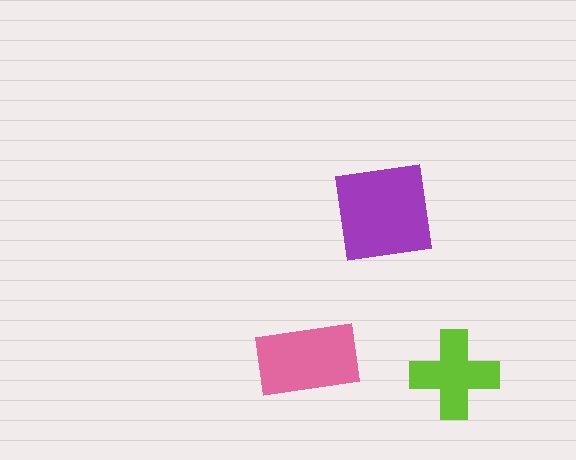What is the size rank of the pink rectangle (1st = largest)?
2nd.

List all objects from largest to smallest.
The purple square, the pink rectangle, the lime cross.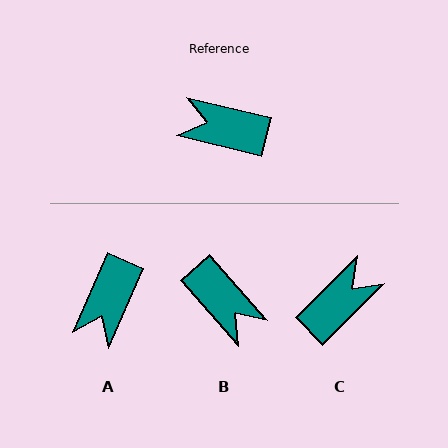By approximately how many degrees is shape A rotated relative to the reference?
Approximately 80 degrees counter-clockwise.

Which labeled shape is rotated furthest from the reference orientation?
B, about 145 degrees away.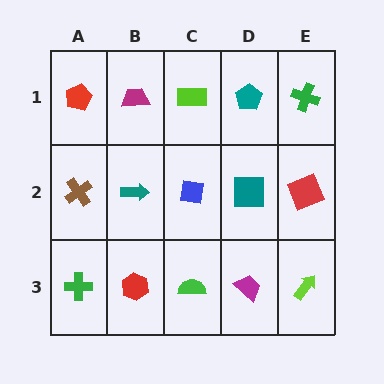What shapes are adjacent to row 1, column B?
A teal arrow (row 2, column B), a red pentagon (row 1, column A), a lime rectangle (row 1, column C).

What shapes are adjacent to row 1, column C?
A blue square (row 2, column C), a magenta trapezoid (row 1, column B), a teal pentagon (row 1, column D).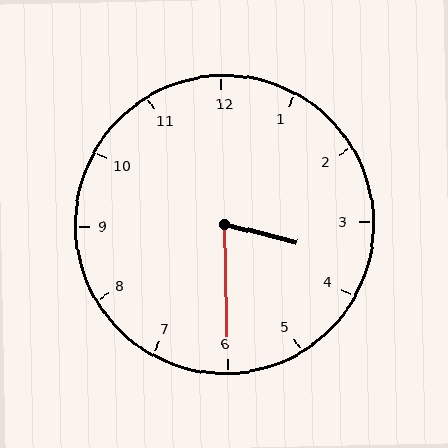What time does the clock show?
3:30.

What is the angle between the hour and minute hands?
Approximately 75 degrees.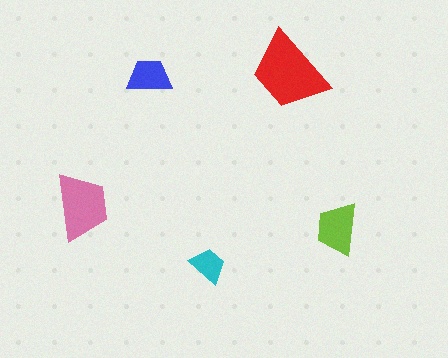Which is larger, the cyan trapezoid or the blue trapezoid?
The blue one.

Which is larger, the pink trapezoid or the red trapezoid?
The red one.